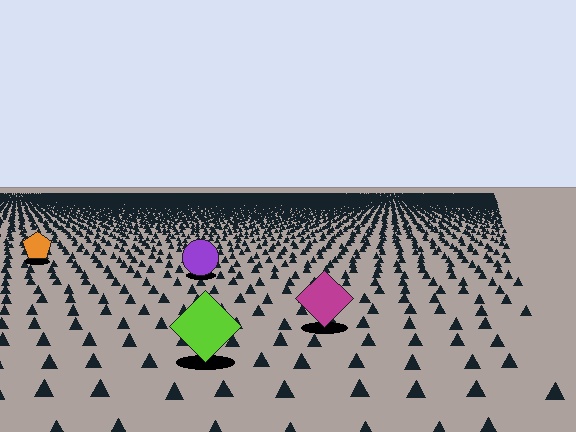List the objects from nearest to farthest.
From nearest to farthest: the lime diamond, the magenta diamond, the purple circle, the orange pentagon.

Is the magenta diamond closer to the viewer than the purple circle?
Yes. The magenta diamond is closer — you can tell from the texture gradient: the ground texture is coarser near it.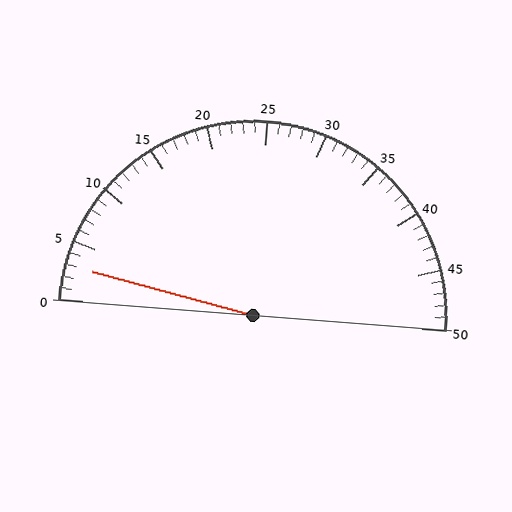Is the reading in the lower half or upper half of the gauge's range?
The reading is in the lower half of the range (0 to 50).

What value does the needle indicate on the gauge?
The needle indicates approximately 3.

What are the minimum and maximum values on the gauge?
The gauge ranges from 0 to 50.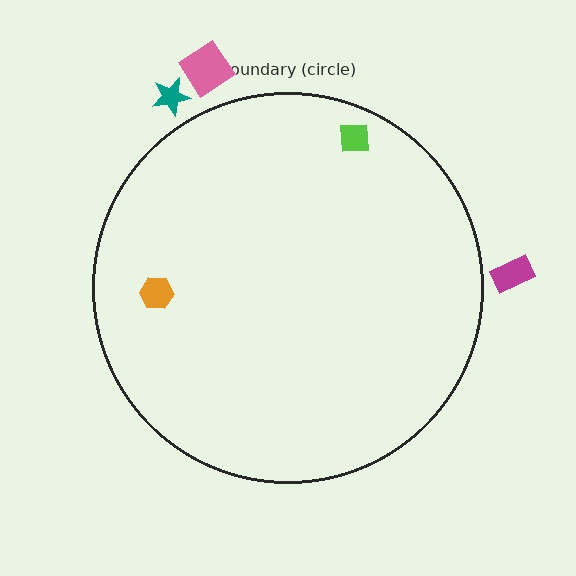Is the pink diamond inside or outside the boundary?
Outside.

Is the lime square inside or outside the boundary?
Inside.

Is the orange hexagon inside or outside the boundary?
Inside.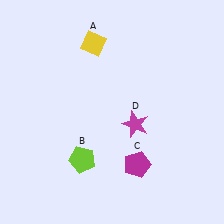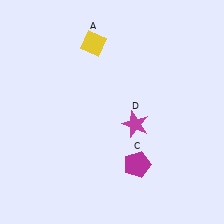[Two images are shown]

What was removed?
The lime pentagon (B) was removed in Image 2.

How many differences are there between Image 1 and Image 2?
There is 1 difference between the two images.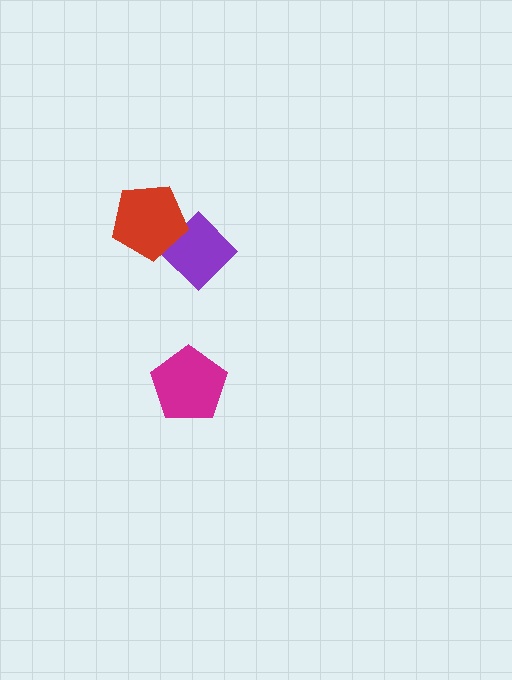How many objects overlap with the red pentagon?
1 object overlaps with the red pentagon.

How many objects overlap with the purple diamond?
1 object overlaps with the purple diamond.